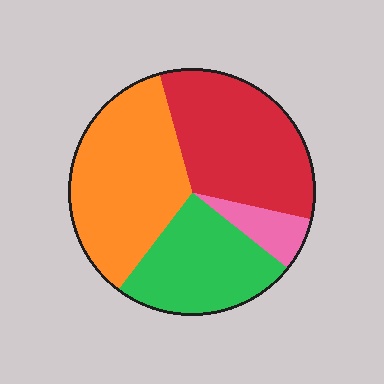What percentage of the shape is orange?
Orange takes up between a quarter and a half of the shape.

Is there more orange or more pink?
Orange.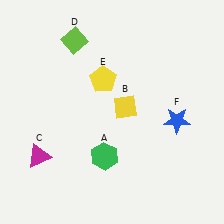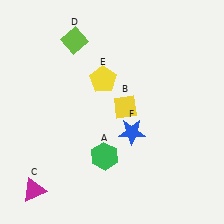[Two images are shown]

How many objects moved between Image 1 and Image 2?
2 objects moved between the two images.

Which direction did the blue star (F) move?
The blue star (F) moved left.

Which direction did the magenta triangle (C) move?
The magenta triangle (C) moved down.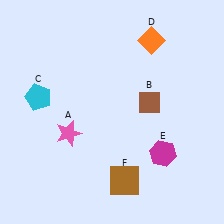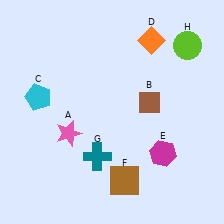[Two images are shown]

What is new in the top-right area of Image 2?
A lime circle (H) was added in the top-right area of Image 2.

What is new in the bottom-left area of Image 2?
A teal cross (G) was added in the bottom-left area of Image 2.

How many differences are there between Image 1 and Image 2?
There are 2 differences between the two images.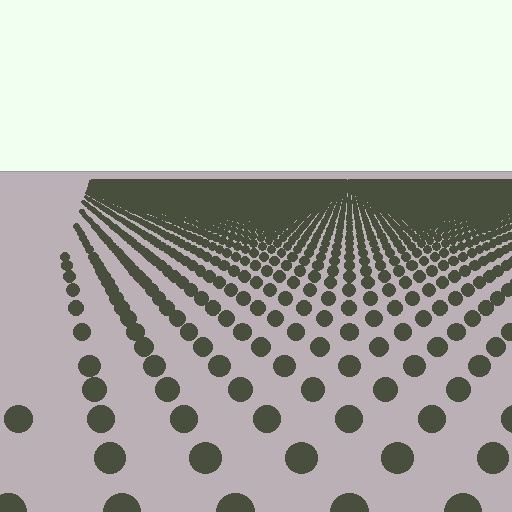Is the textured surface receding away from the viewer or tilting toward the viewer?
The surface is receding away from the viewer. Texture elements get smaller and denser toward the top.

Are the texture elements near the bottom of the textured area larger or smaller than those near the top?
Larger. Near the bottom, elements are closer to the viewer and appear at a bigger on-screen size.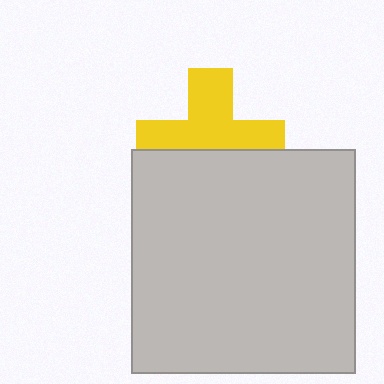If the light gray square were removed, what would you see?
You would see the complete yellow cross.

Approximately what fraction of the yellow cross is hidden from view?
Roughly 41% of the yellow cross is hidden behind the light gray square.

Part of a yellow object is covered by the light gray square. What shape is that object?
It is a cross.